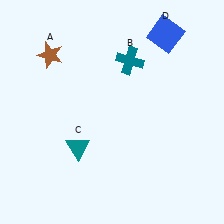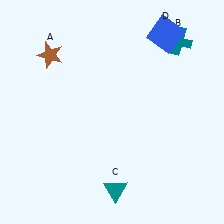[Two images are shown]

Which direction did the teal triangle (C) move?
The teal triangle (C) moved down.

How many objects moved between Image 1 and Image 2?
2 objects moved between the two images.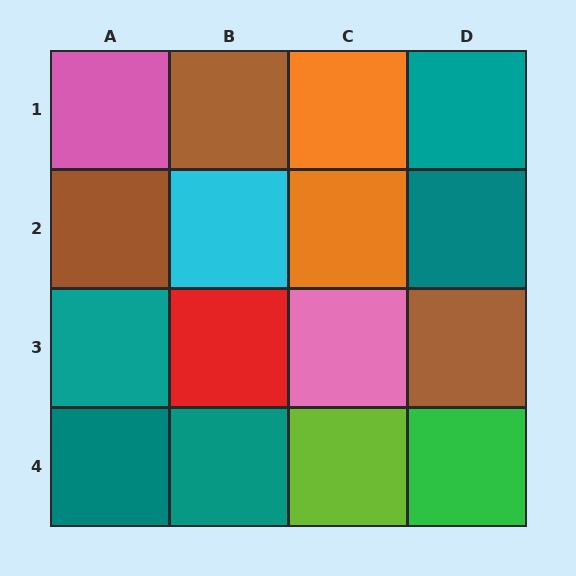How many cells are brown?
3 cells are brown.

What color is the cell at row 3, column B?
Red.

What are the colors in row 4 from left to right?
Teal, teal, lime, green.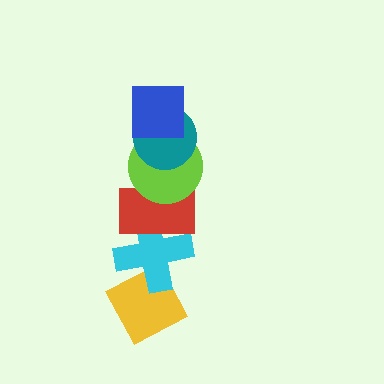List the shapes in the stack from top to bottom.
From top to bottom: the blue square, the teal circle, the lime circle, the red rectangle, the cyan cross, the yellow diamond.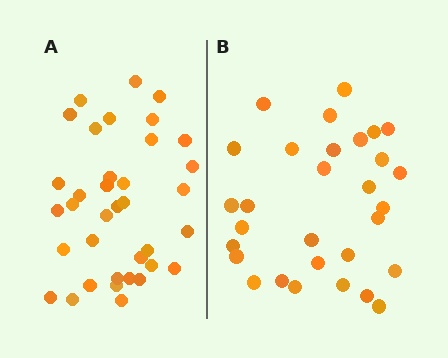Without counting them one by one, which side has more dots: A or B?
Region A (the left region) has more dots.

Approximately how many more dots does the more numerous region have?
Region A has about 6 more dots than region B.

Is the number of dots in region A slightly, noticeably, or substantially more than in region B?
Region A has only slightly more — the two regions are fairly close. The ratio is roughly 1.2 to 1.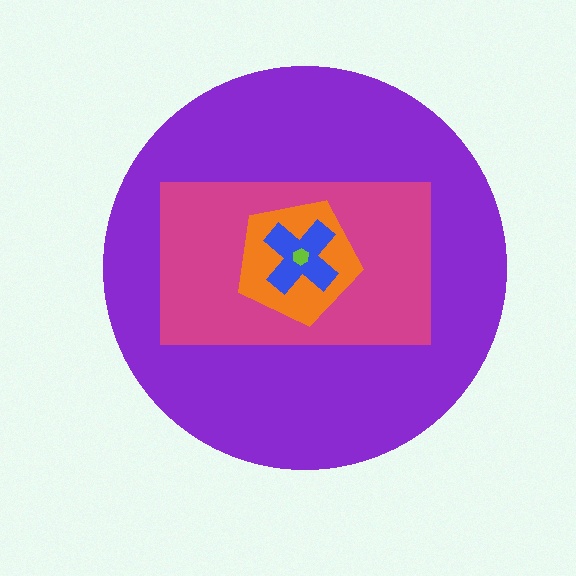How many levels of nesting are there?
5.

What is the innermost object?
The lime hexagon.